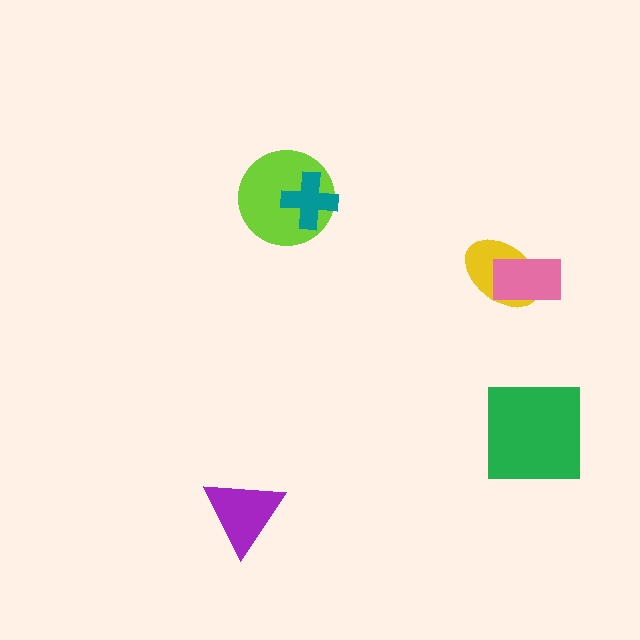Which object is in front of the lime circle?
The teal cross is in front of the lime circle.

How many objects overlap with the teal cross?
1 object overlaps with the teal cross.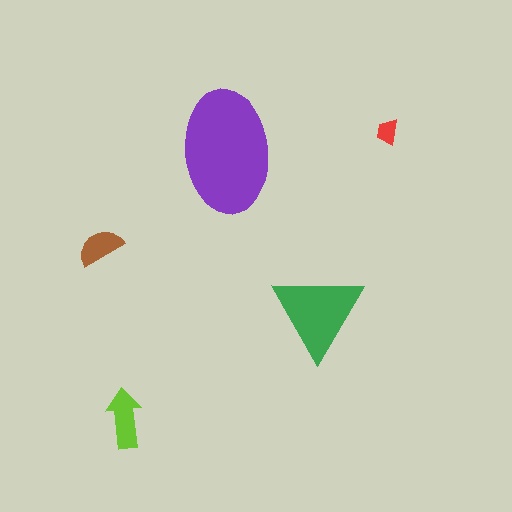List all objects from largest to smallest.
The purple ellipse, the green triangle, the lime arrow, the brown semicircle, the red trapezoid.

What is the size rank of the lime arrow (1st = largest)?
3rd.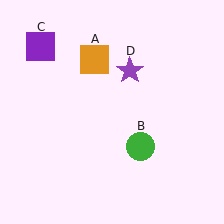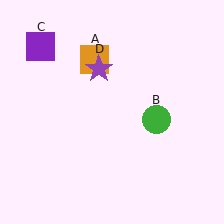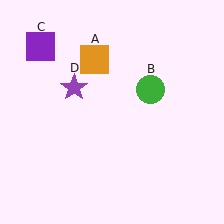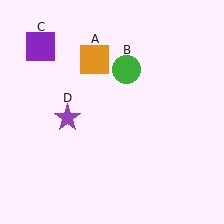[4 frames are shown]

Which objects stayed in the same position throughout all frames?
Orange square (object A) and purple square (object C) remained stationary.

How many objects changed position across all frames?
2 objects changed position: green circle (object B), purple star (object D).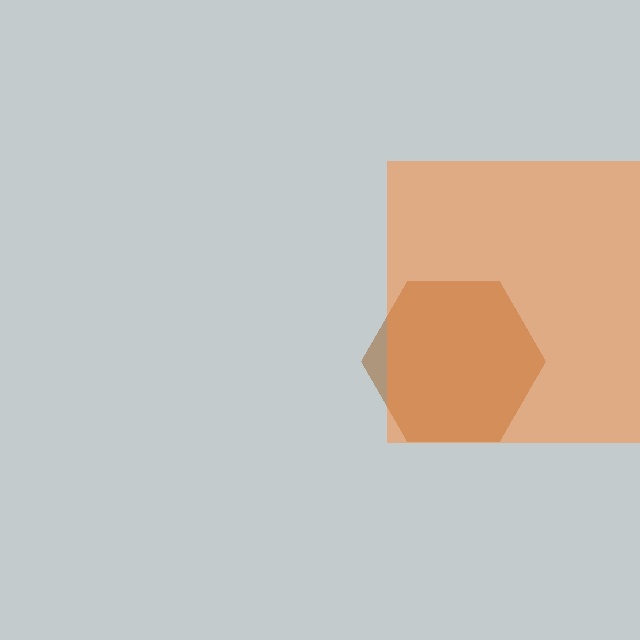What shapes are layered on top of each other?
The layered shapes are: a brown hexagon, an orange square.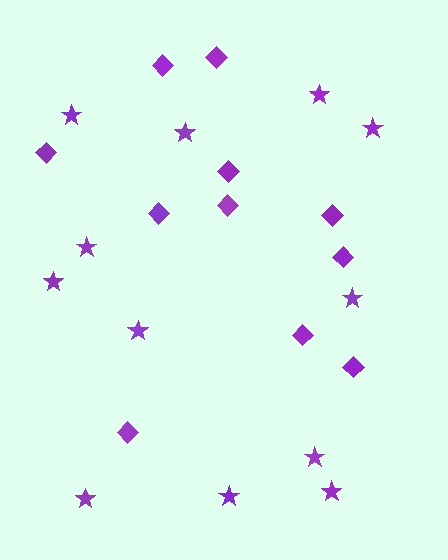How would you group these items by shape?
There are 2 groups: one group of stars (12) and one group of diamonds (11).